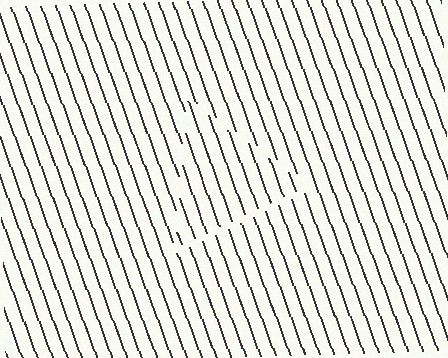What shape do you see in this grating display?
An illusory triangle. The interior of the shape contains the same grating, shifted by half a period — the contour is defined by the phase discontinuity where line-ends from the inner and outer gratings abut.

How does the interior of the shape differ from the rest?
The interior of the shape contains the same grating, shifted by half a period — the contour is defined by the phase discontinuity where line-ends from the inner and outer gratings abut.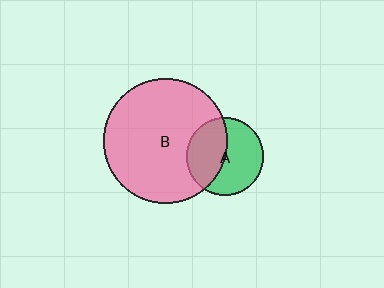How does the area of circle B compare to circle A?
Approximately 2.6 times.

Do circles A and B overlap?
Yes.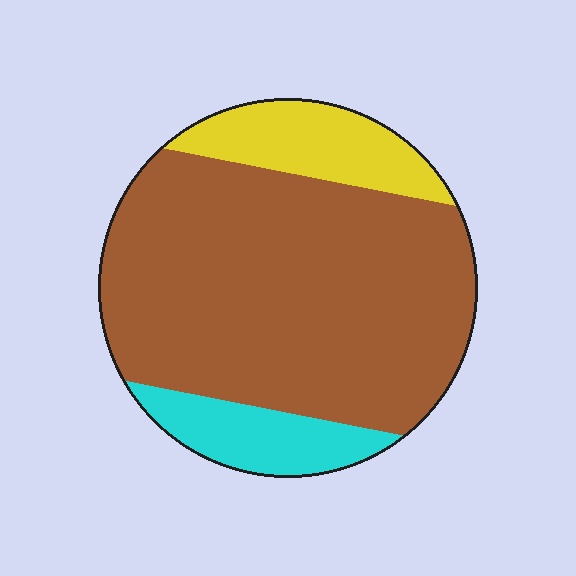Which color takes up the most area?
Brown, at roughly 75%.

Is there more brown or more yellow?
Brown.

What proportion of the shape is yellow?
Yellow covers around 15% of the shape.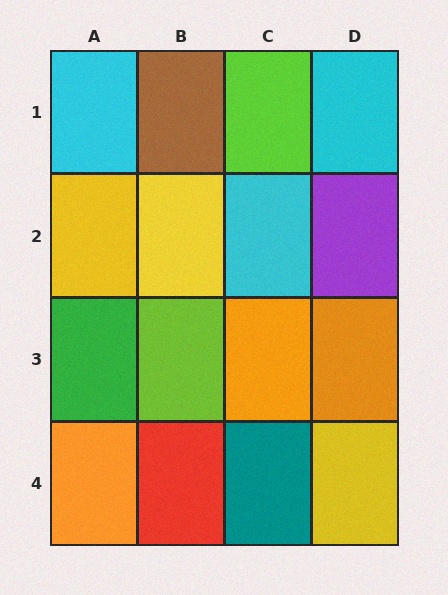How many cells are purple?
1 cell is purple.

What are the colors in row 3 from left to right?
Green, lime, orange, orange.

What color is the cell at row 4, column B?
Red.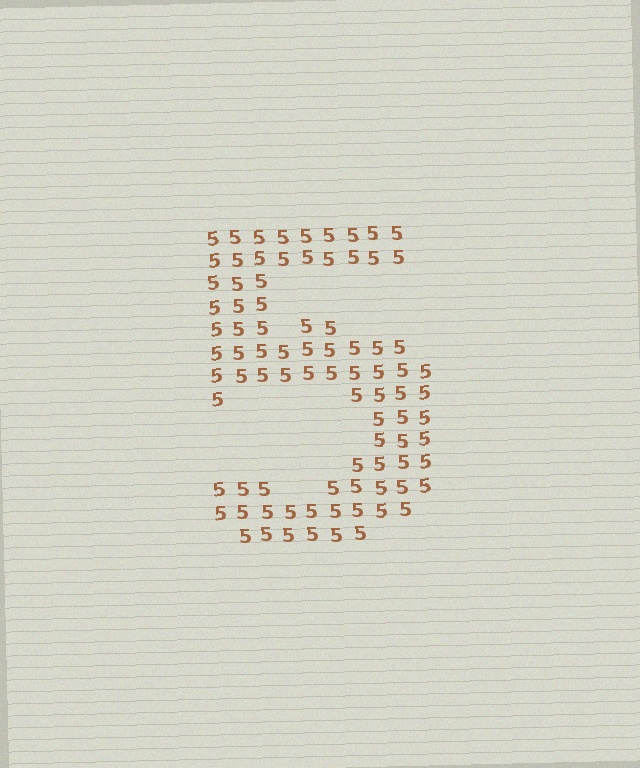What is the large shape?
The large shape is the digit 5.